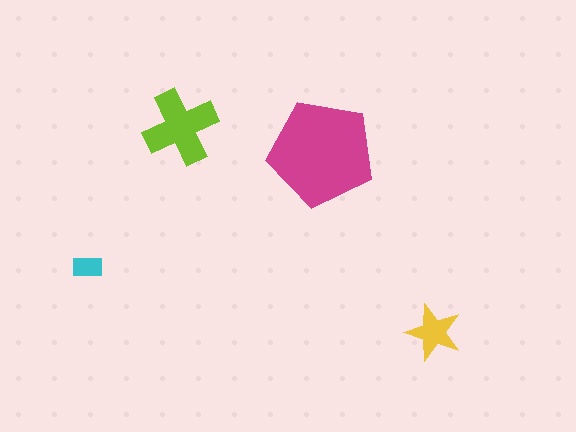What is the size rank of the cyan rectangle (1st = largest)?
4th.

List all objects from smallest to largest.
The cyan rectangle, the yellow star, the lime cross, the magenta pentagon.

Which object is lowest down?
The yellow star is bottommost.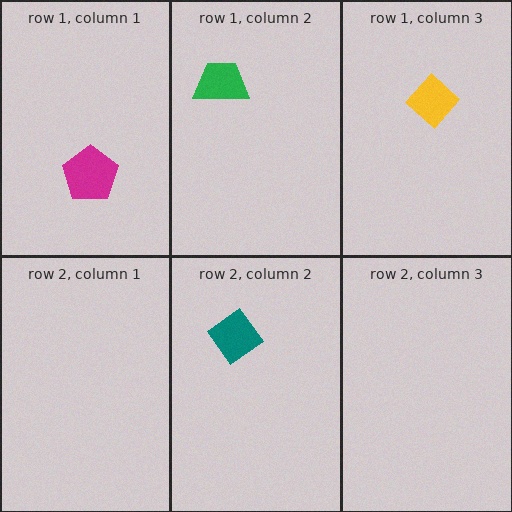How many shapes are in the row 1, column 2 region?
1.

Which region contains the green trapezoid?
The row 1, column 2 region.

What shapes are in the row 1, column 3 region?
The yellow diamond.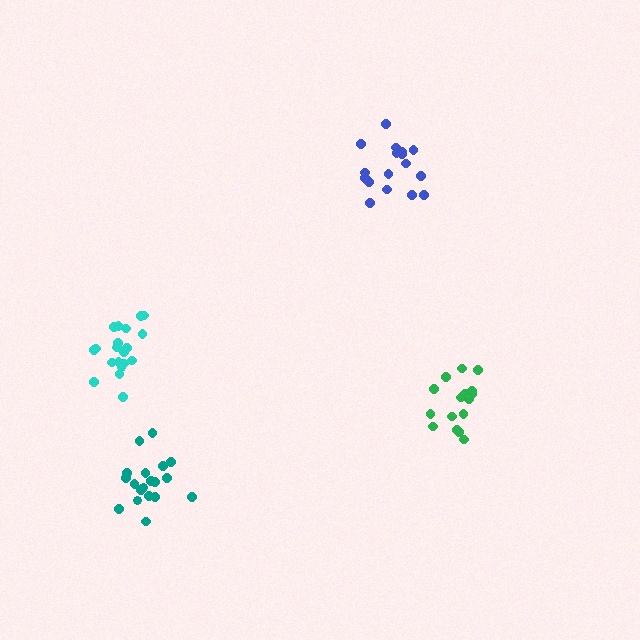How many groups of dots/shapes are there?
There are 4 groups.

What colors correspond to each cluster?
The clusters are colored: cyan, green, blue, teal.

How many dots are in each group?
Group 1: 20 dots, Group 2: 16 dots, Group 3: 17 dots, Group 4: 19 dots (72 total).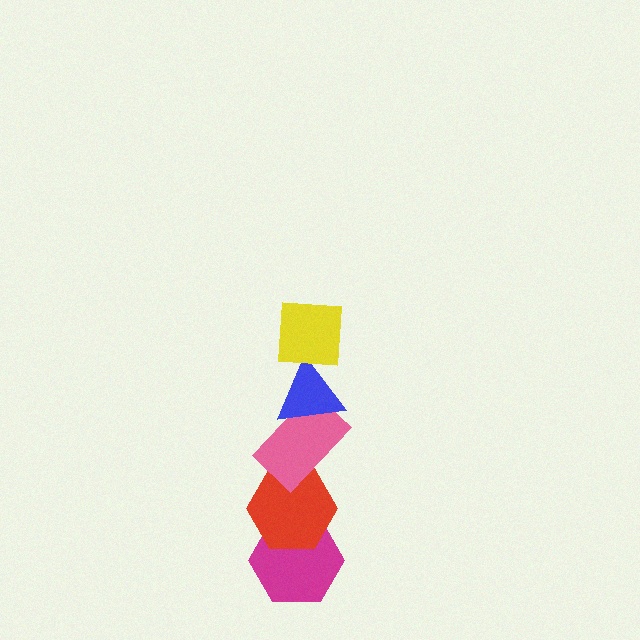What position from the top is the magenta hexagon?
The magenta hexagon is 5th from the top.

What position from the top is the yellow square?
The yellow square is 1st from the top.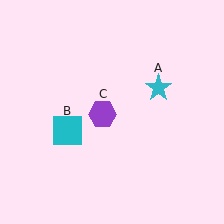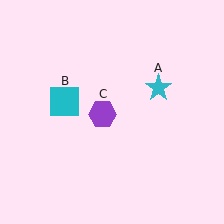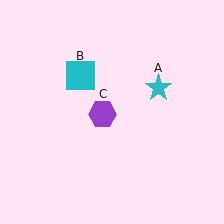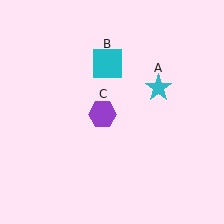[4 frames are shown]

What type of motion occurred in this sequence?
The cyan square (object B) rotated clockwise around the center of the scene.